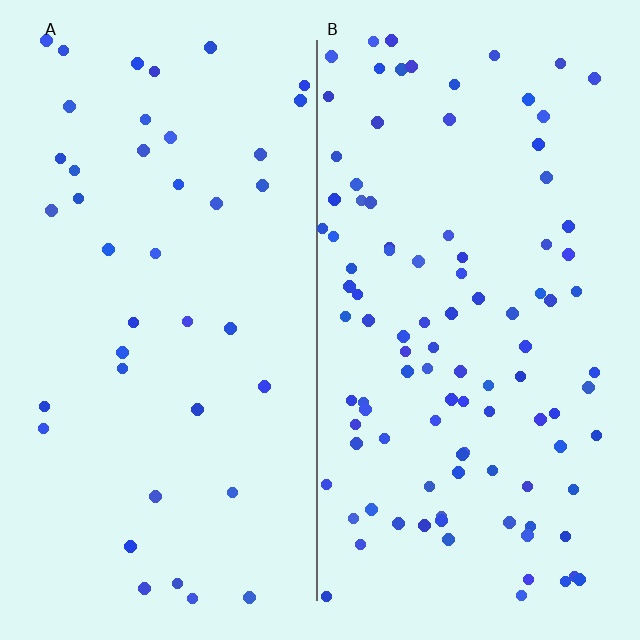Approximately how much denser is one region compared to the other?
Approximately 2.5× — region B over region A.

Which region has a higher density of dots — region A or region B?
B (the right).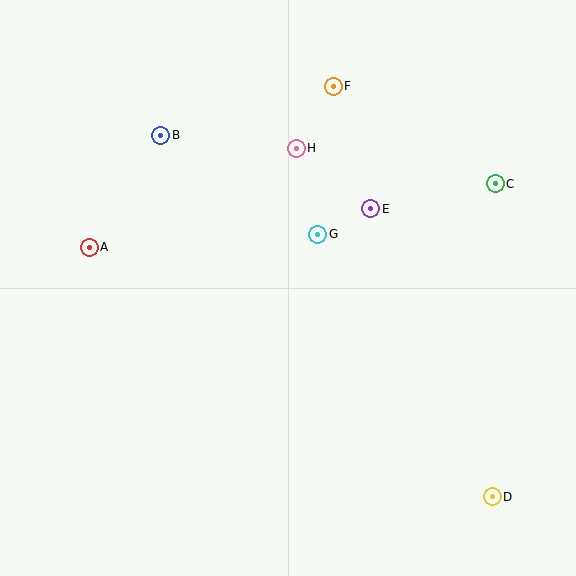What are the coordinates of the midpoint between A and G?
The midpoint between A and G is at (204, 241).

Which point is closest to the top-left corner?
Point B is closest to the top-left corner.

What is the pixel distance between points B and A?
The distance between B and A is 133 pixels.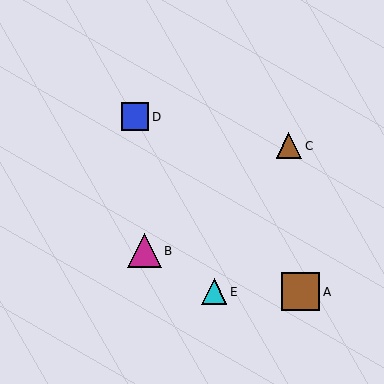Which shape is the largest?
The brown square (labeled A) is the largest.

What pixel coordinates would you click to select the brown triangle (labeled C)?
Click at (289, 146) to select the brown triangle C.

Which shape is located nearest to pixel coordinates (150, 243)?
The magenta triangle (labeled B) at (144, 251) is nearest to that location.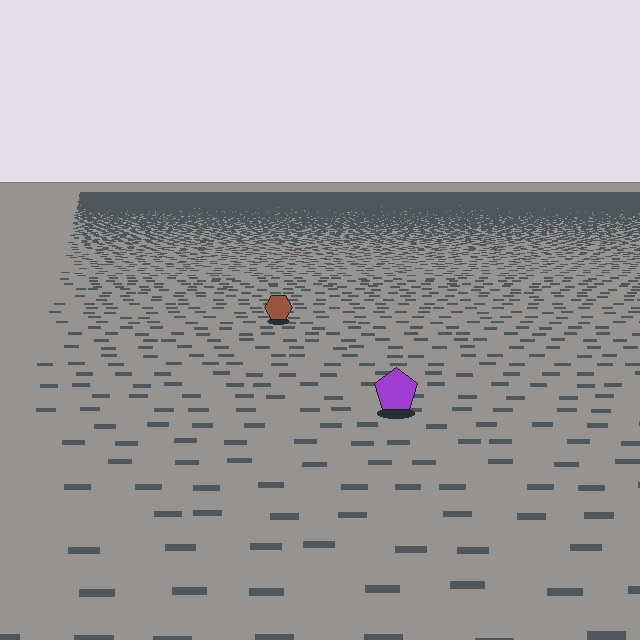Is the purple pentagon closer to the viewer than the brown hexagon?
Yes. The purple pentagon is closer — you can tell from the texture gradient: the ground texture is coarser near it.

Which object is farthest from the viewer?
The brown hexagon is farthest from the viewer. It appears smaller and the ground texture around it is denser.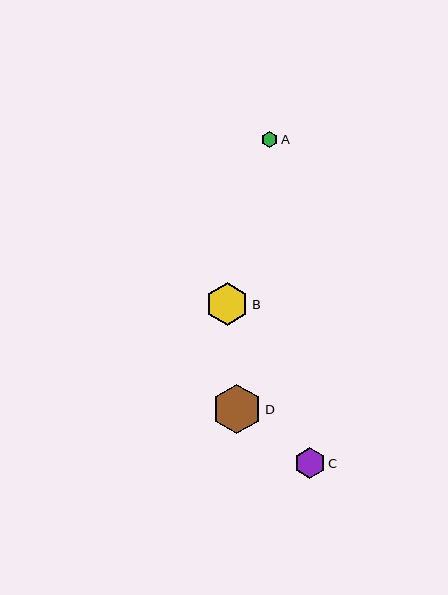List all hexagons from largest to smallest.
From largest to smallest: D, B, C, A.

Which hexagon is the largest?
Hexagon D is the largest with a size of approximately 49 pixels.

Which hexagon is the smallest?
Hexagon A is the smallest with a size of approximately 16 pixels.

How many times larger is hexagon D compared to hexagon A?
Hexagon D is approximately 3.1 times the size of hexagon A.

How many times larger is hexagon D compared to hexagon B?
Hexagon D is approximately 1.2 times the size of hexagon B.